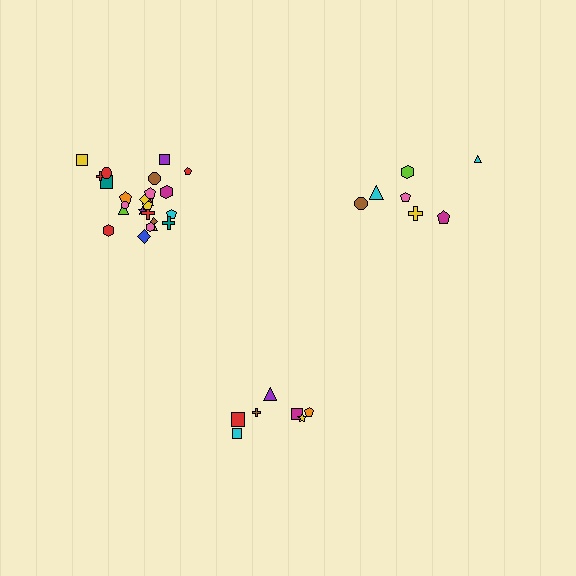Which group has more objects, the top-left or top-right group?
The top-left group.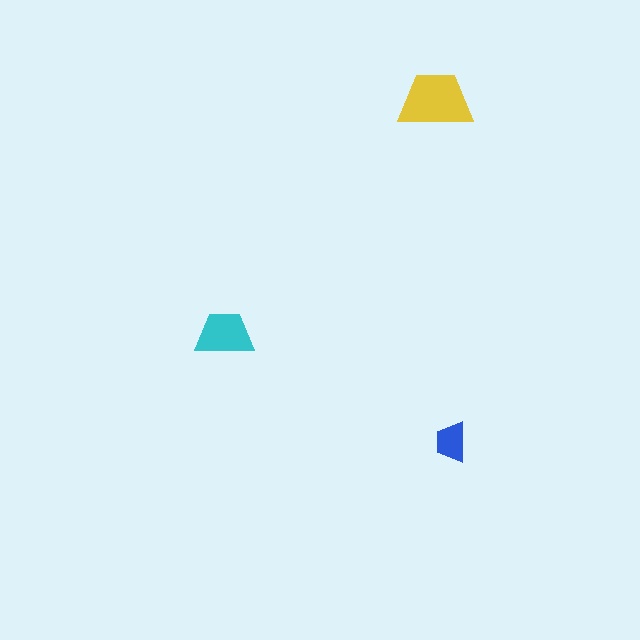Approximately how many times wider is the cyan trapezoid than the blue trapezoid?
About 1.5 times wider.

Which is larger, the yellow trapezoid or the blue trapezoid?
The yellow one.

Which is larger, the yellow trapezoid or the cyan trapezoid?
The yellow one.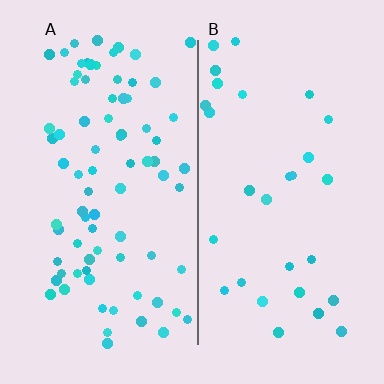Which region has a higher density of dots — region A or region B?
A (the left).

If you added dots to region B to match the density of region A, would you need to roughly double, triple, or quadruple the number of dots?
Approximately triple.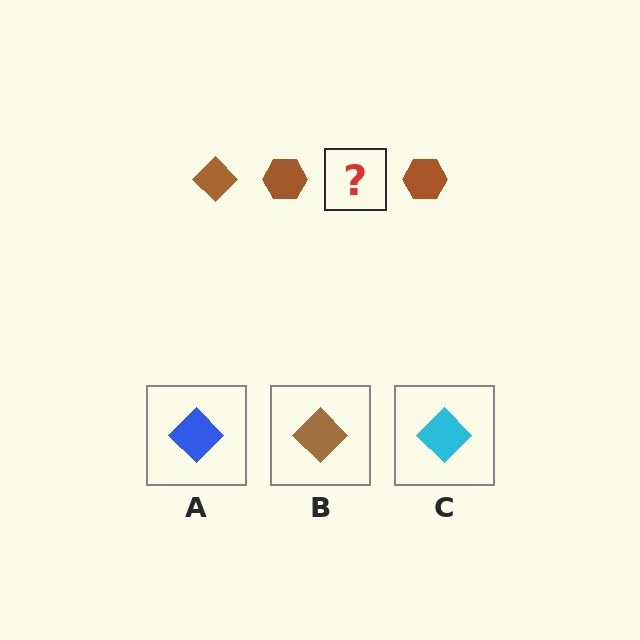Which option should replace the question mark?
Option B.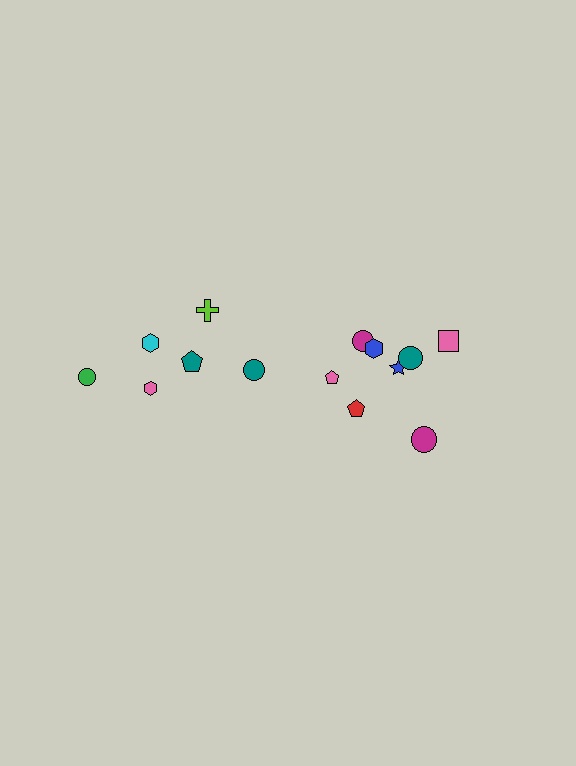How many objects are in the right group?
There are 8 objects.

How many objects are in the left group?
There are 6 objects.